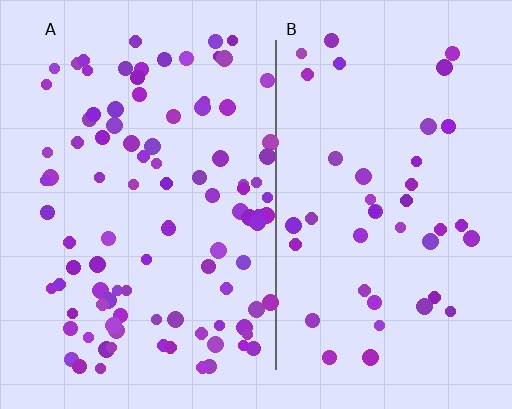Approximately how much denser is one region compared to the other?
Approximately 2.3× — region A over region B.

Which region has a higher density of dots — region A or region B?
A (the left).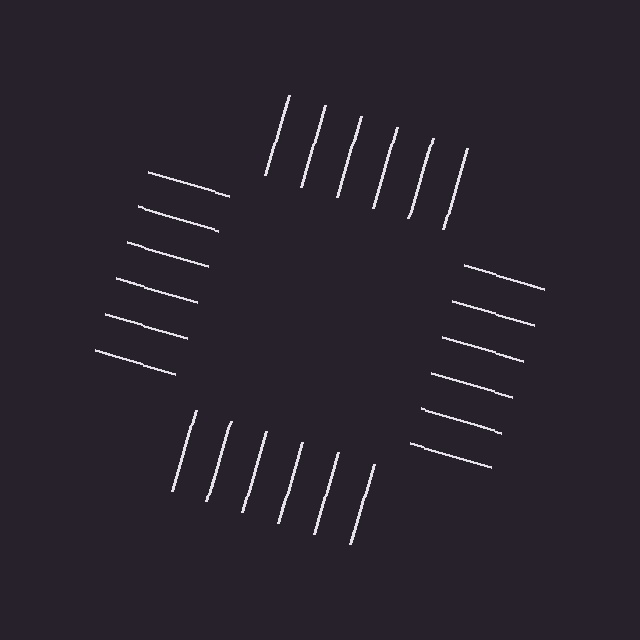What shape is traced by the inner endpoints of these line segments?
An illusory square — the line segments terminate on its edges but no continuous stroke is drawn.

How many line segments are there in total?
24 — 6 along each of the 4 edges.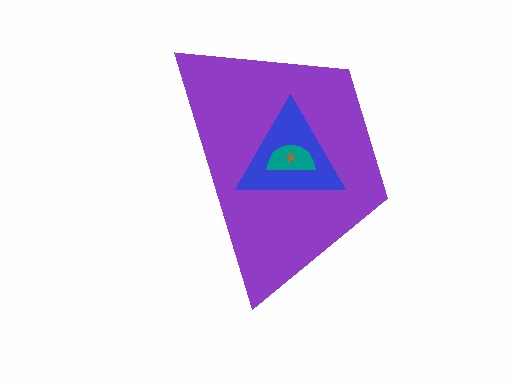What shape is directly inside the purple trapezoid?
The blue triangle.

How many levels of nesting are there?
4.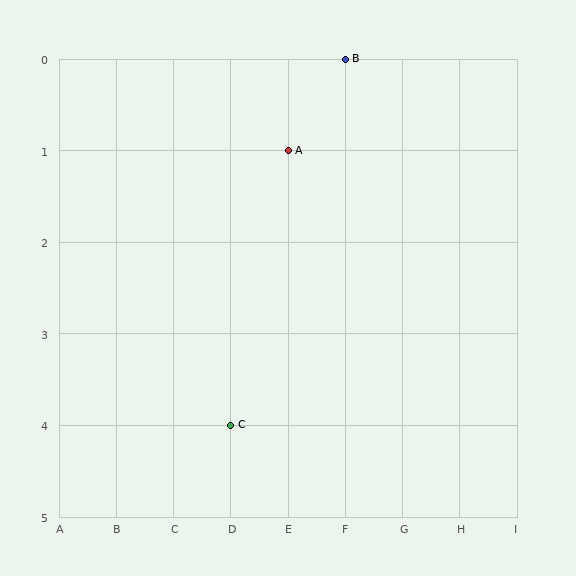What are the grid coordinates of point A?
Point A is at grid coordinates (E, 1).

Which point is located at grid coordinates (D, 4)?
Point C is at (D, 4).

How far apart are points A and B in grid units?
Points A and B are 1 column and 1 row apart (about 1.4 grid units diagonally).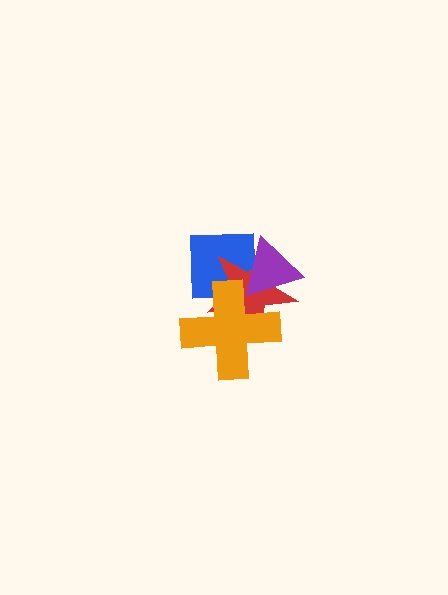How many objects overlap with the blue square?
3 objects overlap with the blue square.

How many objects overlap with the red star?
3 objects overlap with the red star.